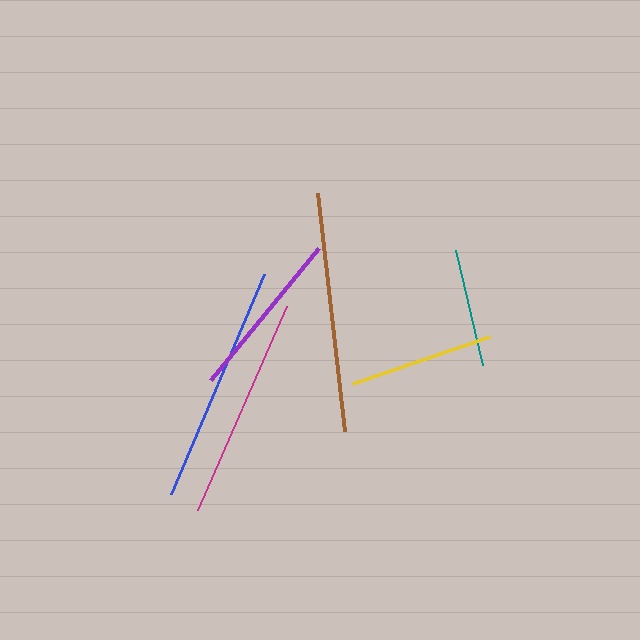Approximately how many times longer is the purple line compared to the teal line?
The purple line is approximately 1.4 times the length of the teal line.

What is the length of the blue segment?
The blue segment is approximately 239 pixels long.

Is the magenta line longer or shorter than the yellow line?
The magenta line is longer than the yellow line.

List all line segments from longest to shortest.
From longest to shortest: brown, blue, magenta, purple, yellow, teal.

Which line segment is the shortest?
The teal line is the shortest at approximately 119 pixels.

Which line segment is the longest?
The brown line is the longest at approximately 240 pixels.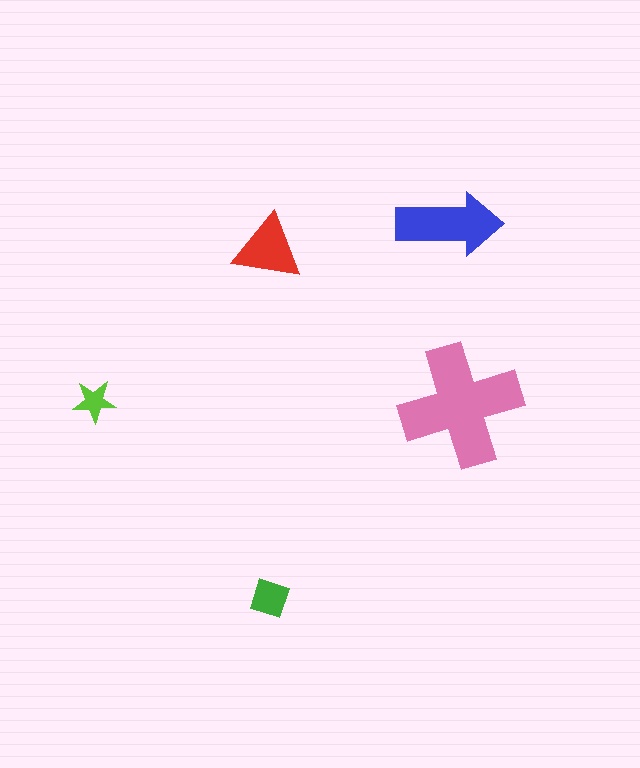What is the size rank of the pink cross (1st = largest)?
1st.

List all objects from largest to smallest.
The pink cross, the blue arrow, the red triangle, the green diamond, the lime star.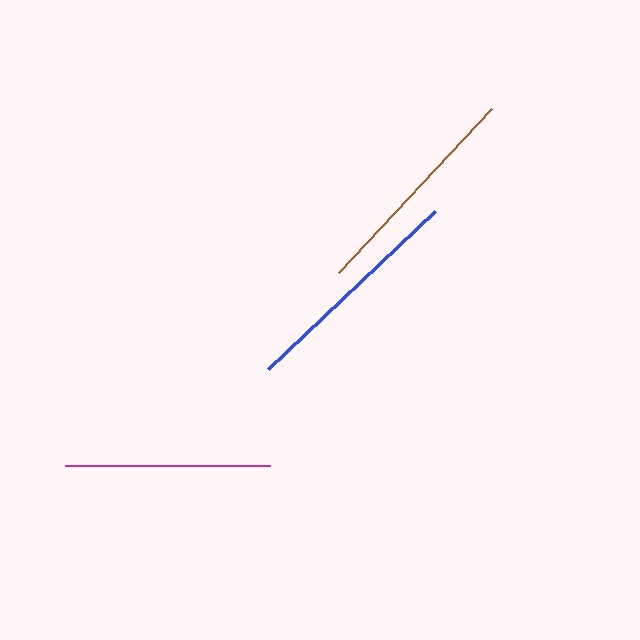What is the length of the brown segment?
The brown segment is approximately 224 pixels long.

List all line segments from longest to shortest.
From longest to shortest: blue, brown, magenta.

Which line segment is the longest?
The blue line is the longest at approximately 231 pixels.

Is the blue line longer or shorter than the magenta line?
The blue line is longer than the magenta line.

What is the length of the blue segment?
The blue segment is approximately 231 pixels long.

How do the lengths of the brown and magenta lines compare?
The brown and magenta lines are approximately the same length.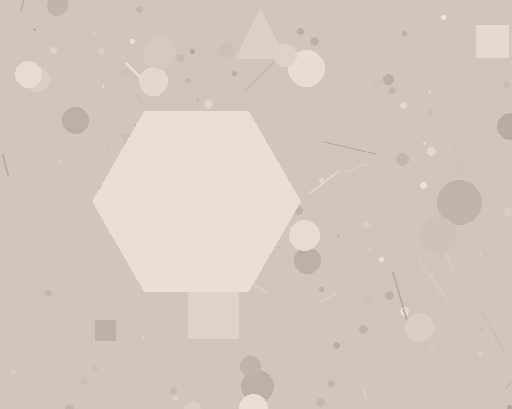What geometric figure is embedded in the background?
A hexagon is embedded in the background.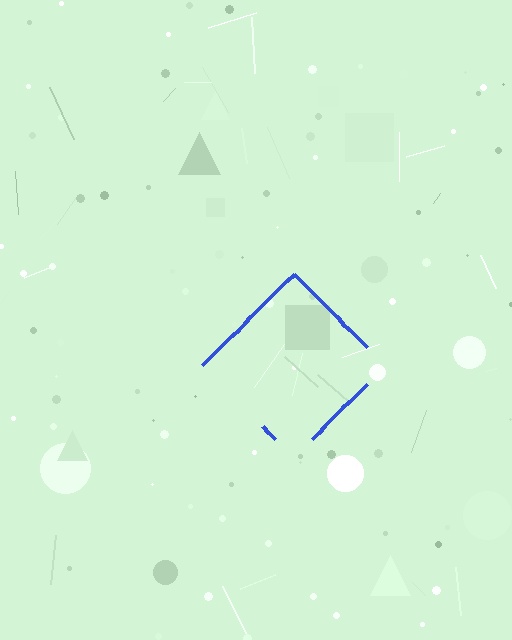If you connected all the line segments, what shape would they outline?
They would outline a diamond.